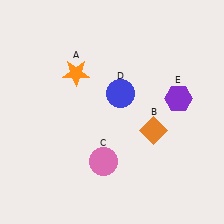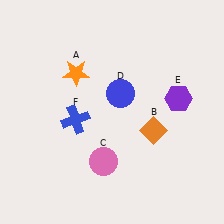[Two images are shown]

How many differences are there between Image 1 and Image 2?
There is 1 difference between the two images.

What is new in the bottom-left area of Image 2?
A blue cross (F) was added in the bottom-left area of Image 2.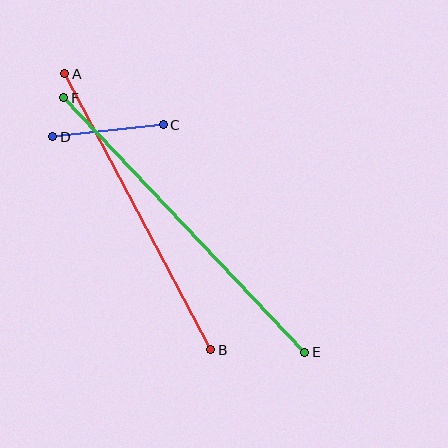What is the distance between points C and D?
The distance is approximately 111 pixels.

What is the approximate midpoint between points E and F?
The midpoint is at approximately (184, 225) pixels.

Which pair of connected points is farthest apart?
Points E and F are farthest apart.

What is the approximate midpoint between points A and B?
The midpoint is at approximately (138, 212) pixels.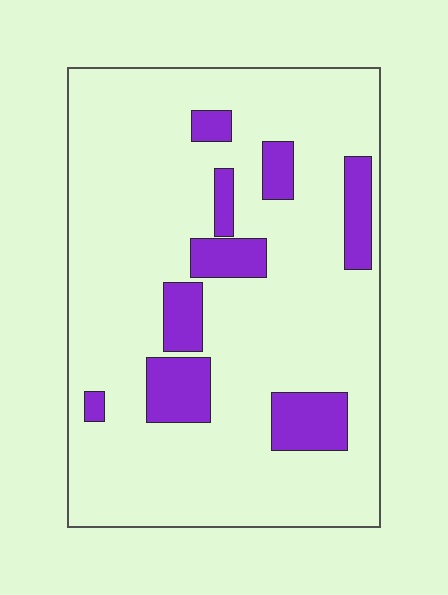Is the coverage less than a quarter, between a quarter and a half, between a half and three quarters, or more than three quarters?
Less than a quarter.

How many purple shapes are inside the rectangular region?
9.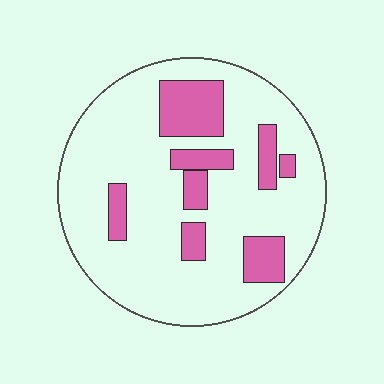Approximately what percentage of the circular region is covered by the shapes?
Approximately 20%.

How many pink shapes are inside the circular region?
8.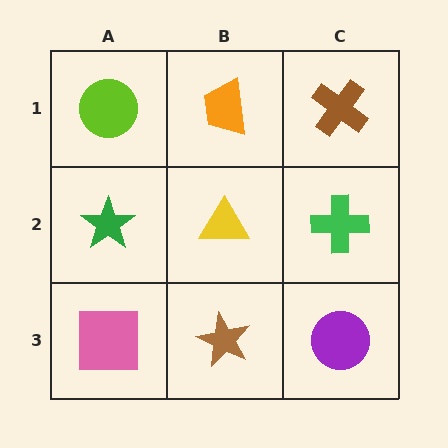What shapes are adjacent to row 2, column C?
A brown cross (row 1, column C), a purple circle (row 3, column C), a yellow triangle (row 2, column B).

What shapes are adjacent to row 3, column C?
A green cross (row 2, column C), a brown star (row 3, column B).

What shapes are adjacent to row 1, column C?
A green cross (row 2, column C), an orange trapezoid (row 1, column B).